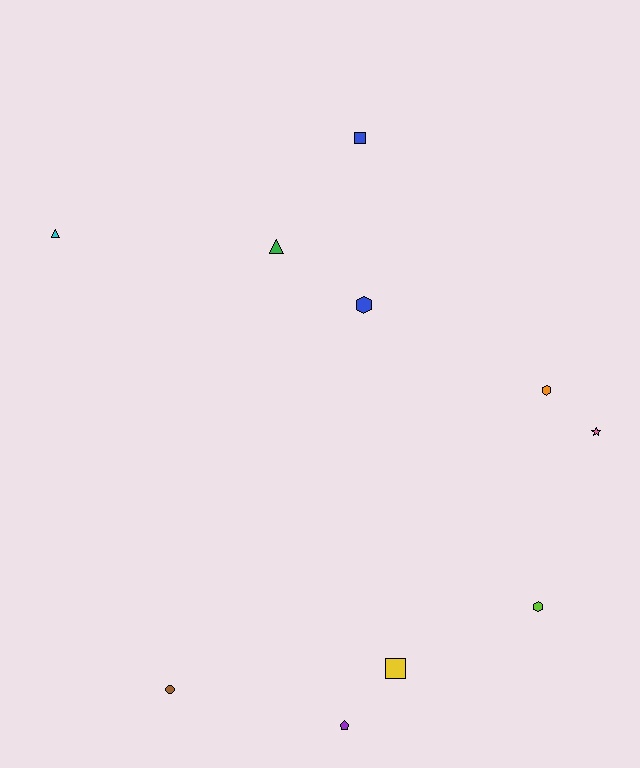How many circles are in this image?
There is 1 circle.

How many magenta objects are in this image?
There are no magenta objects.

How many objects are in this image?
There are 10 objects.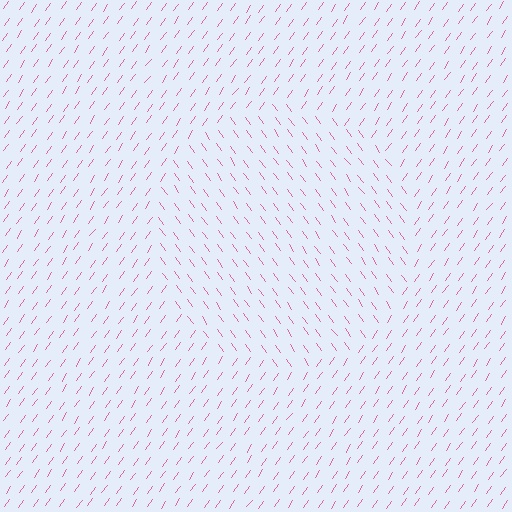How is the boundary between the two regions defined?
The boundary is defined purely by a change in line orientation (approximately 71 degrees difference). All lines are the same color and thickness.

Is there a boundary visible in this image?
Yes, there is a texture boundary formed by a change in line orientation.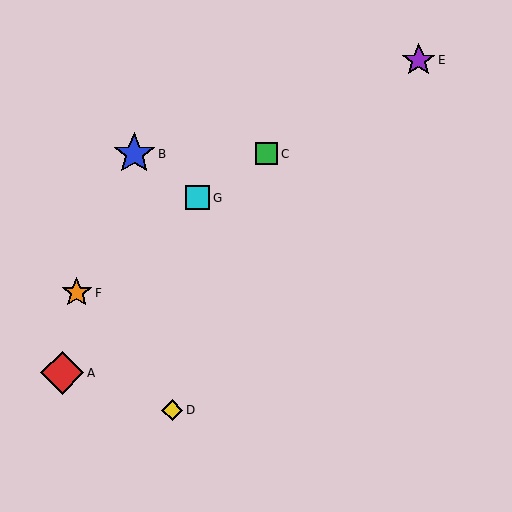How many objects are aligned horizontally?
2 objects (B, C) are aligned horizontally.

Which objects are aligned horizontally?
Objects B, C are aligned horizontally.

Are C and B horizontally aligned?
Yes, both are at y≈154.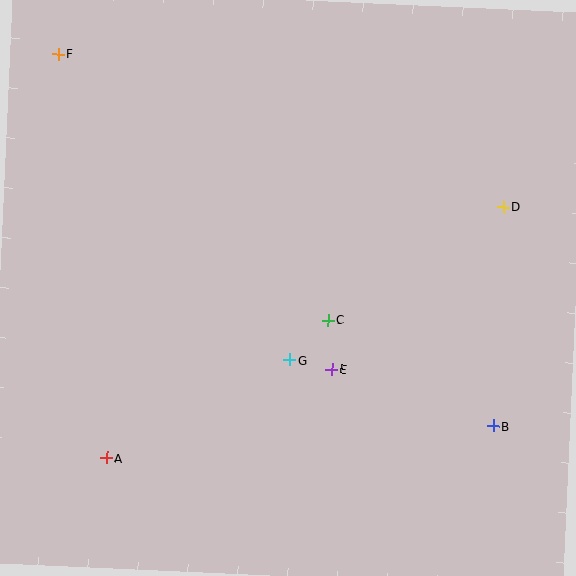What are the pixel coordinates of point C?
Point C is at (328, 320).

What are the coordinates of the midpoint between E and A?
The midpoint between E and A is at (219, 414).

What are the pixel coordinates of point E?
Point E is at (332, 369).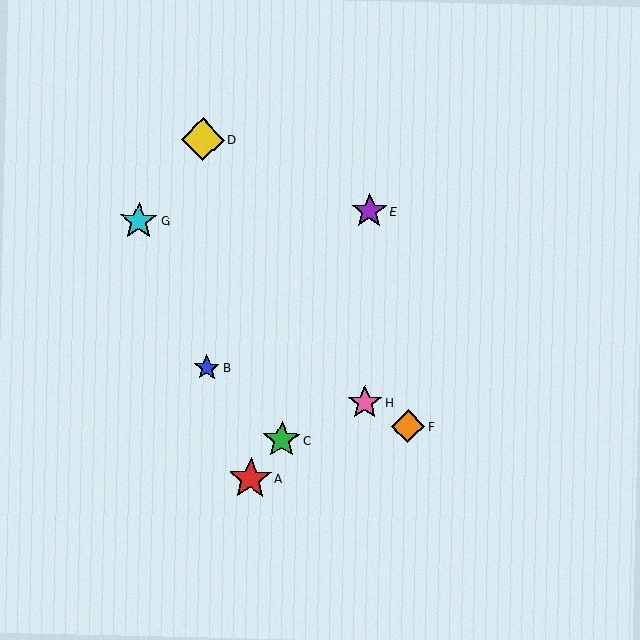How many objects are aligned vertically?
2 objects (E, H) are aligned vertically.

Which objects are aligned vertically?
Objects E, H are aligned vertically.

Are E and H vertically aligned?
Yes, both are at x≈369.